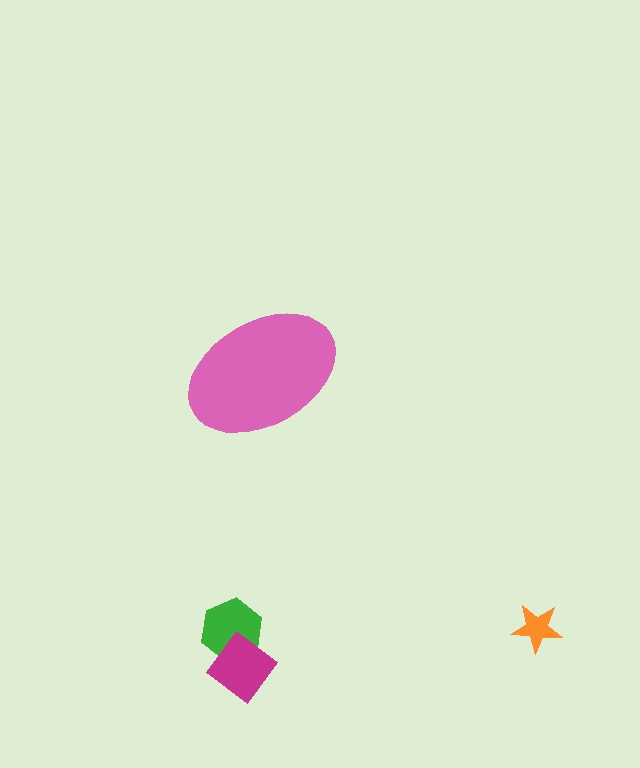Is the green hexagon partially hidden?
No, the green hexagon is fully visible.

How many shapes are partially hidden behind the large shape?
0 shapes are partially hidden.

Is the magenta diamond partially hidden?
No, the magenta diamond is fully visible.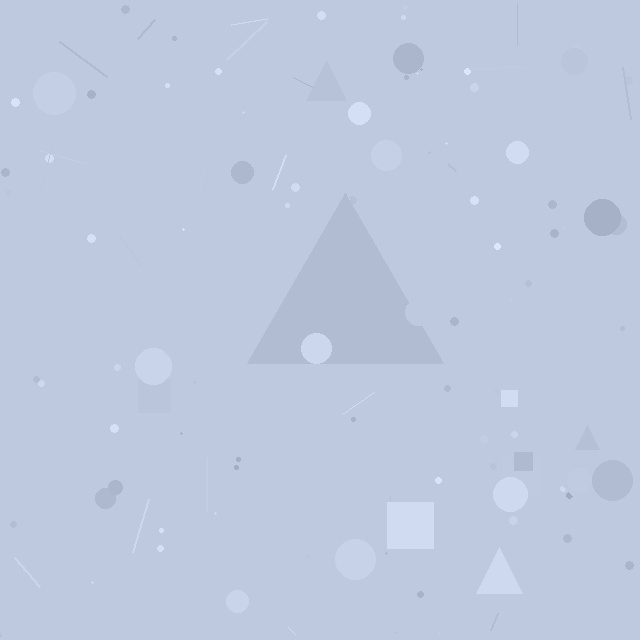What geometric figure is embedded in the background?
A triangle is embedded in the background.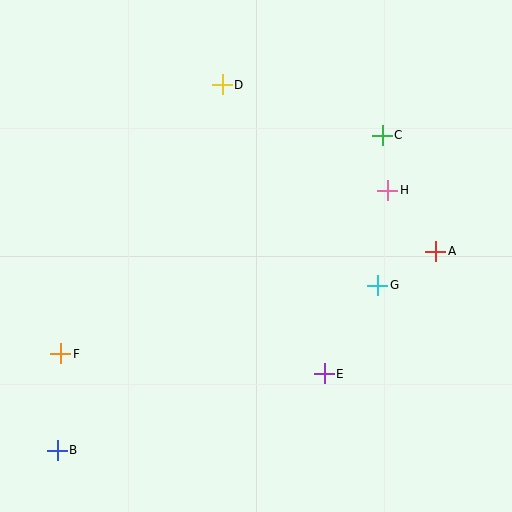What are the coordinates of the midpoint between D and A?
The midpoint between D and A is at (329, 168).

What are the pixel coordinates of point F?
Point F is at (61, 354).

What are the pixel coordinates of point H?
Point H is at (388, 190).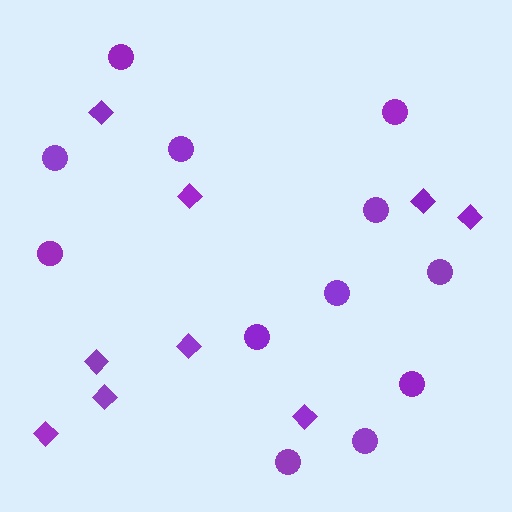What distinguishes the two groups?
There are 2 groups: one group of circles (12) and one group of diamonds (9).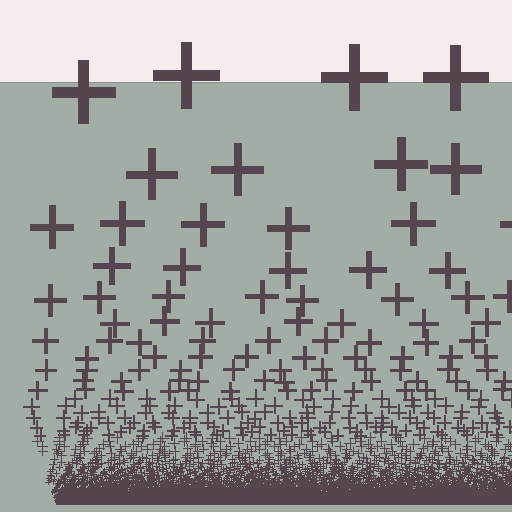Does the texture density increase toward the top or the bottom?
Density increases toward the bottom.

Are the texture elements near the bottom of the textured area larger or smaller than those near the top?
Smaller. The gradient is inverted — elements near the bottom are smaller and denser.